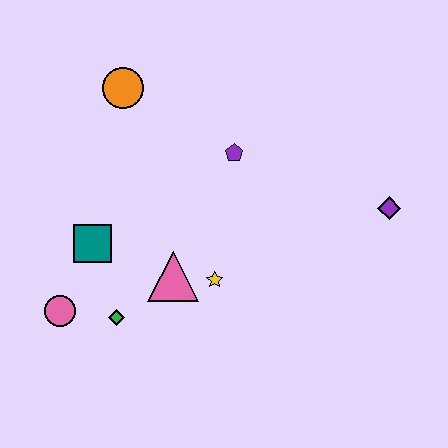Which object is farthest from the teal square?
The purple diamond is farthest from the teal square.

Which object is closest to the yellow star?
The pink triangle is closest to the yellow star.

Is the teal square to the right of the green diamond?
No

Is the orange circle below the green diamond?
No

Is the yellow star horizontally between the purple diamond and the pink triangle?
Yes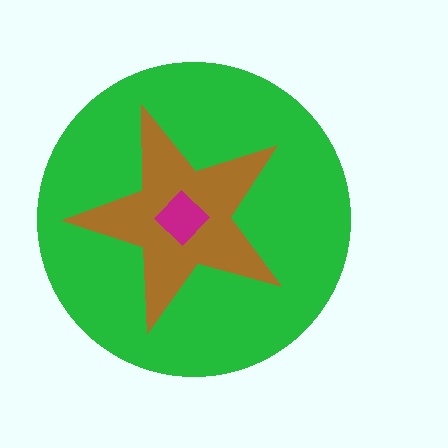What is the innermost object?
The magenta diamond.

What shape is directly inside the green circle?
The brown star.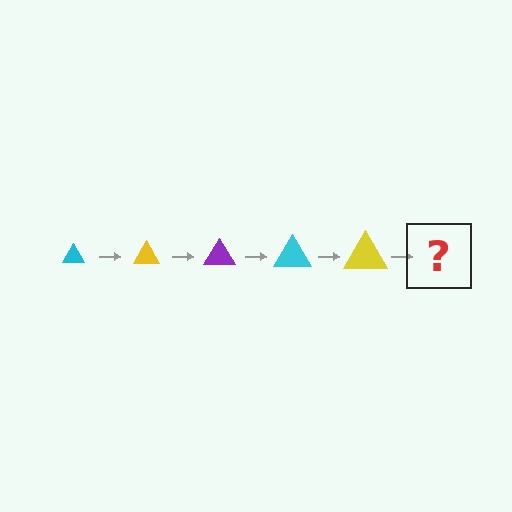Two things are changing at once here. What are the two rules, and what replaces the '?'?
The two rules are that the triangle grows larger each step and the color cycles through cyan, yellow, and purple. The '?' should be a purple triangle, larger than the previous one.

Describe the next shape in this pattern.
It should be a purple triangle, larger than the previous one.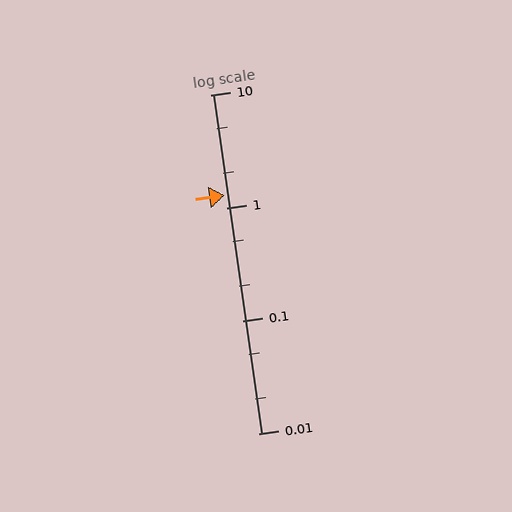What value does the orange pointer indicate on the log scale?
The pointer indicates approximately 1.3.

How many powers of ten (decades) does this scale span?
The scale spans 3 decades, from 0.01 to 10.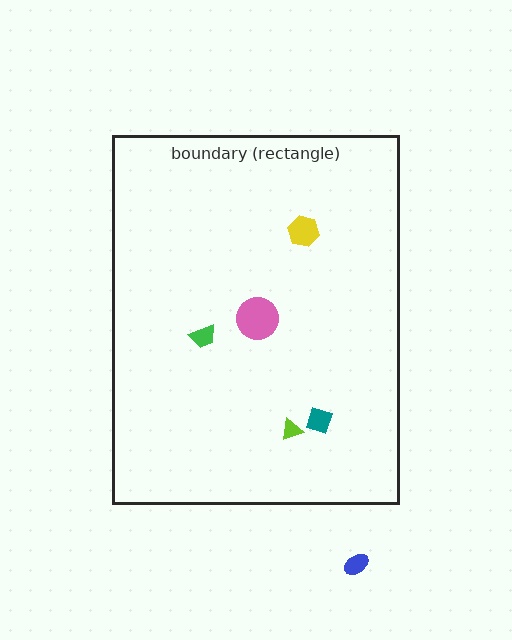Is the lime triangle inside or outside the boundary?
Inside.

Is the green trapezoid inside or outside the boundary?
Inside.